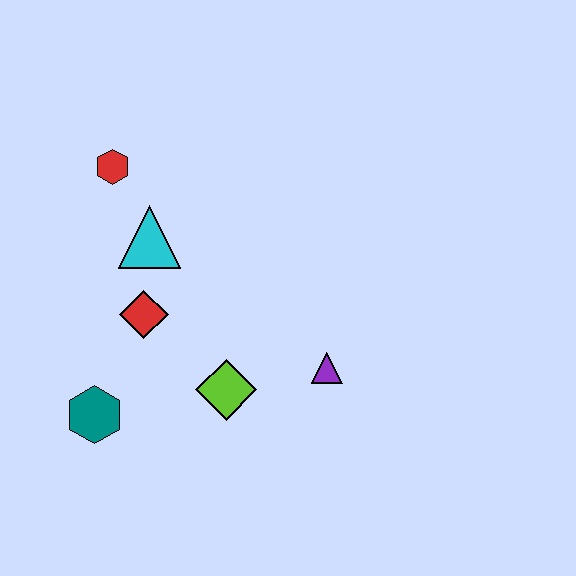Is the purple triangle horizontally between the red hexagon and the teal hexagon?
No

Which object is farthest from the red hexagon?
The purple triangle is farthest from the red hexagon.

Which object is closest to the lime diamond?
The purple triangle is closest to the lime diamond.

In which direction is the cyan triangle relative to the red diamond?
The cyan triangle is above the red diamond.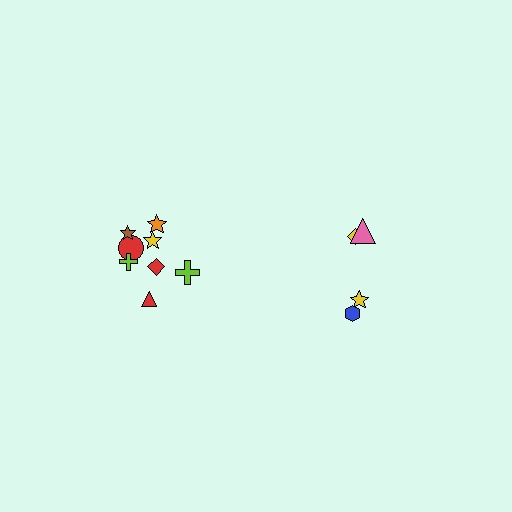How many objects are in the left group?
There are 8 objects.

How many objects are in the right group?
There are 4 objects.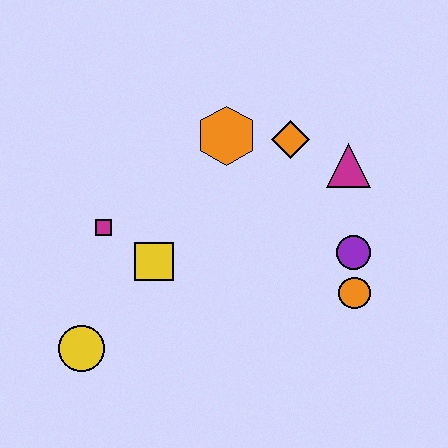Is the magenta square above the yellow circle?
Yes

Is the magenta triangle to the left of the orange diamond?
No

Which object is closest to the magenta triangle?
The orange diamond is closest to the magenta triangle.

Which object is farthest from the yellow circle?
The magenta triangle is farthest from the yellow circle.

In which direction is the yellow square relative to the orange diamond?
The yellow square is to the left of the orange diamond.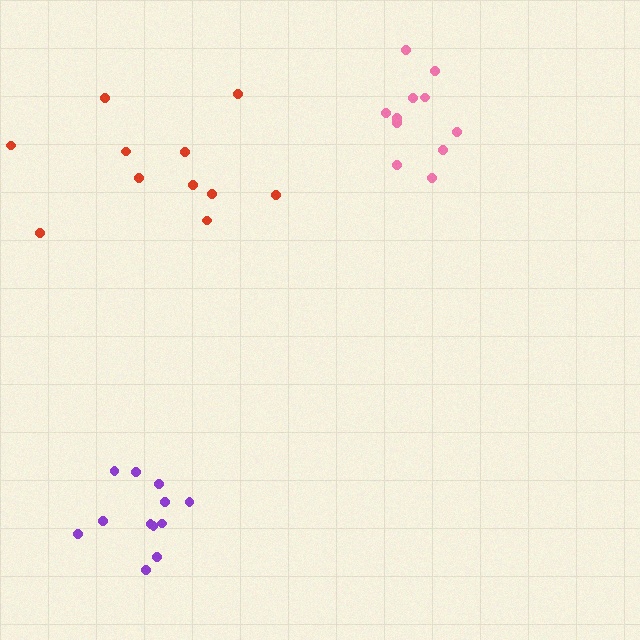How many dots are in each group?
Group 1: 12 dots, Group 2: 12 dots, Group 3: 11 dots (35 total).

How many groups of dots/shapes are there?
There are 3 groups.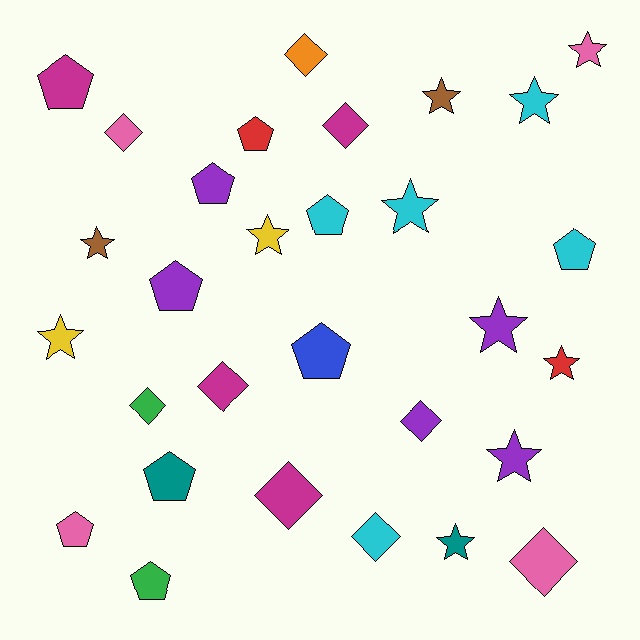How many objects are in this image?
There are 30 objects.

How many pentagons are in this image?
There are 10 pentagons.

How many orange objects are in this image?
There is 1 orange object.